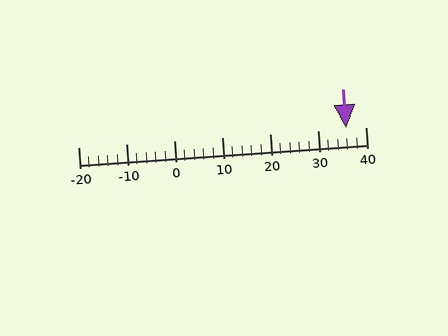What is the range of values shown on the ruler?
The ruler shows values from -20 to 40.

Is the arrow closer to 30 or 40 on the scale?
The arrow is closer to 40.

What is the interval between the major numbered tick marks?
The major tick marks are spaced 10 units apart.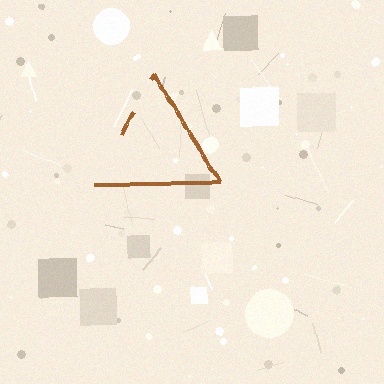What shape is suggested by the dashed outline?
The dashed outline suggests a triangle.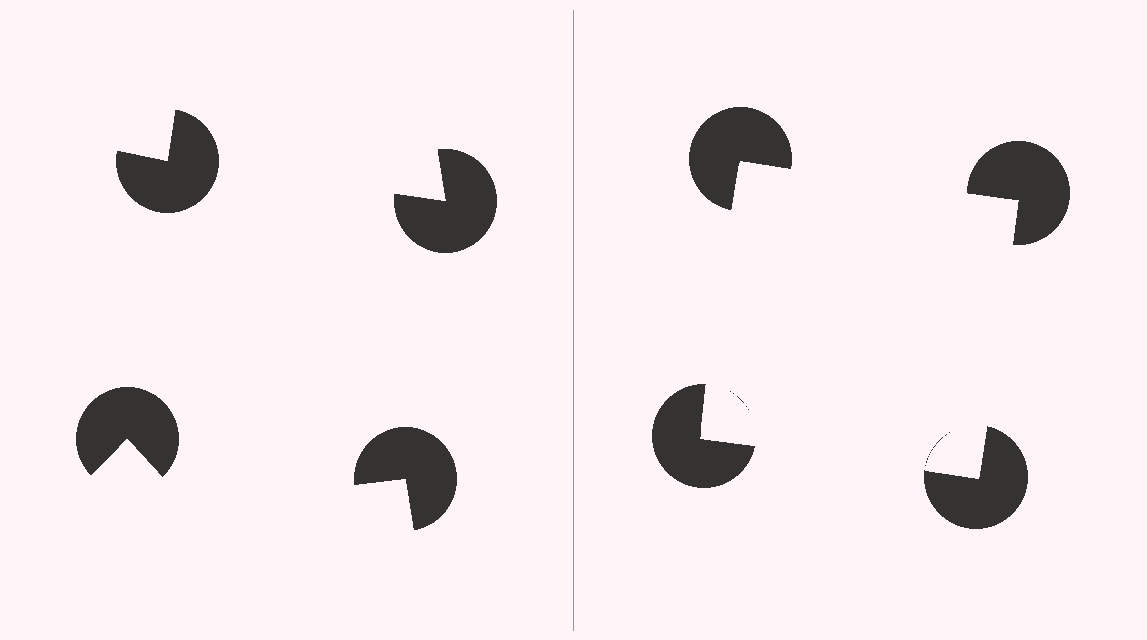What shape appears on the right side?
An illusory square.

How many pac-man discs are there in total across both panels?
8 — 4 on each side.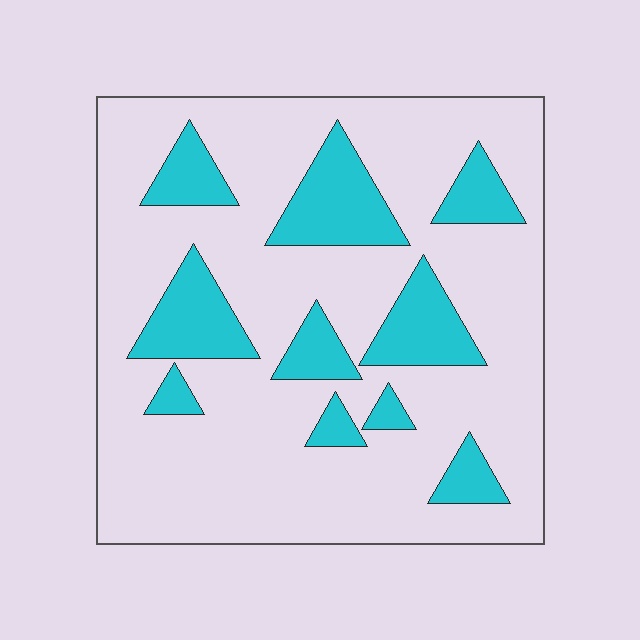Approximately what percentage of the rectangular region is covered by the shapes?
Approximately 20%.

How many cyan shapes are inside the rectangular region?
10.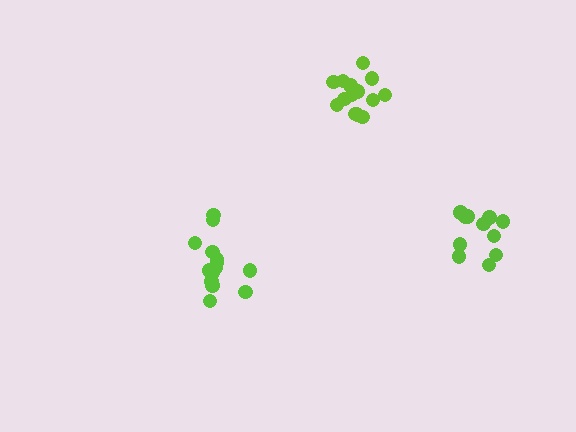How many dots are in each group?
Group 1: 11 dots, Group 2: 14 dots, Group 3: 14 dots (39 total).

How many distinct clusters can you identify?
There are 3 distinct clusters.